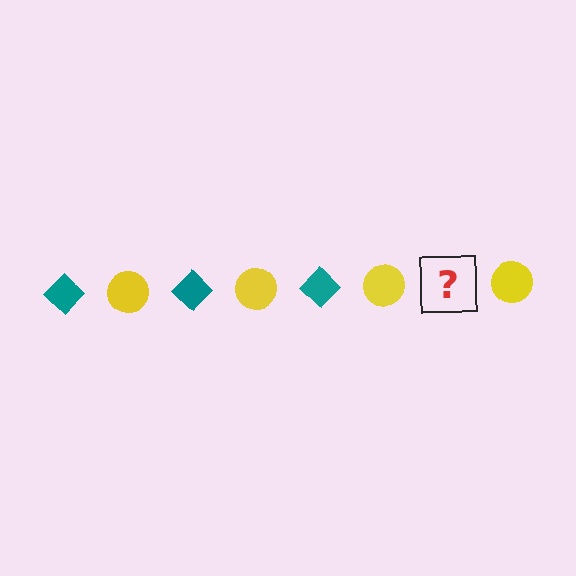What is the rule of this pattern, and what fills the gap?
The rule is that the pattern alternates between teal diamond and yellow circle. The gap should be filled with a teal diamond.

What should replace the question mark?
The question mark should be replaced with a teal diamond.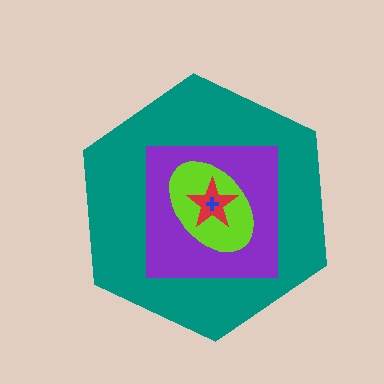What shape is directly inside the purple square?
The lime ellipse.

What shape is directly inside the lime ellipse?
The red star.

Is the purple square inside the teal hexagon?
Yes.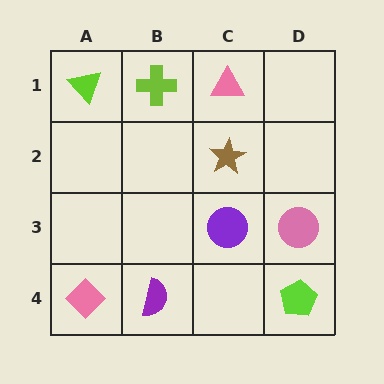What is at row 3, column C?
A purple circle.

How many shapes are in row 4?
3 shapes.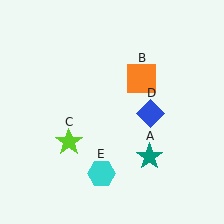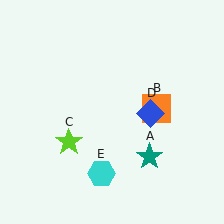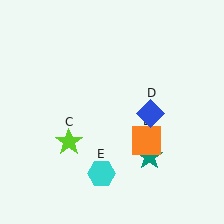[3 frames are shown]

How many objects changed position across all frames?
1 object changed position: orange square (object B).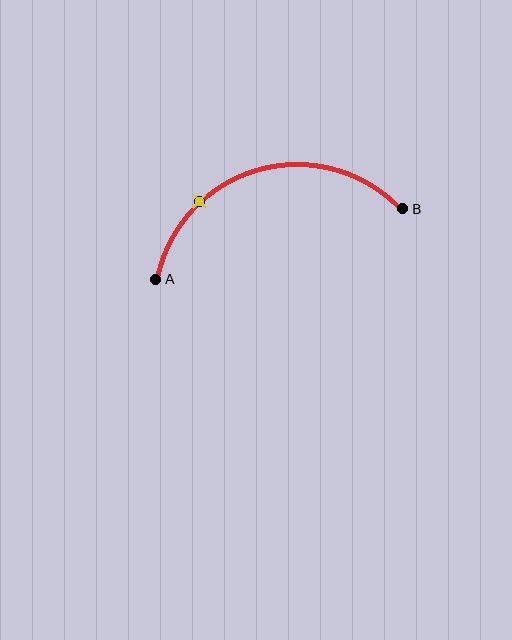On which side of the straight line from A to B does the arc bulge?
The arc bulges above the straight line connecting A and B.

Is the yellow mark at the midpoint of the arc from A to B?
No. The yellow mark lies on the arc but is closer to endpoint A. The arc midpoint would be at the point on the curve equidistant along the arc from both A and B.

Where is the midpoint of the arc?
The arc midpoint is the point on the curve farthest from the straight line joining A and B. It sits above that line.